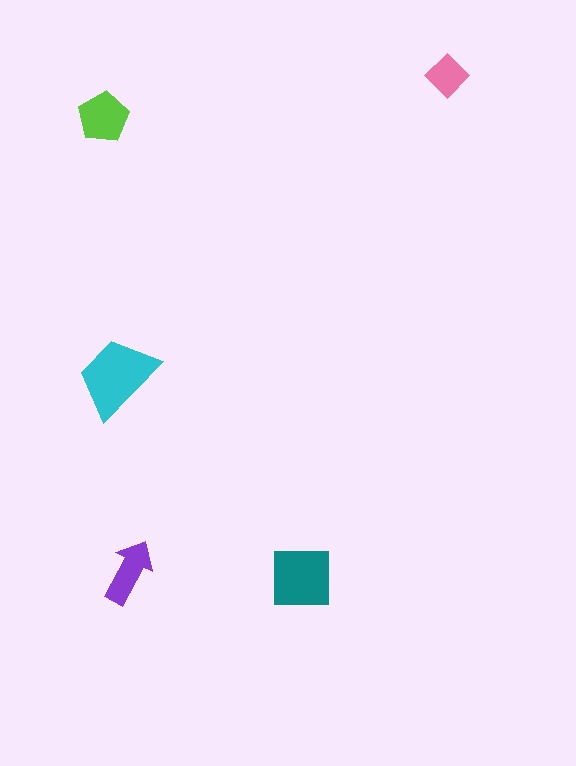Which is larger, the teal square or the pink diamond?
The teal square.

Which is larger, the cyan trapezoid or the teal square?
The cyan trapezoid.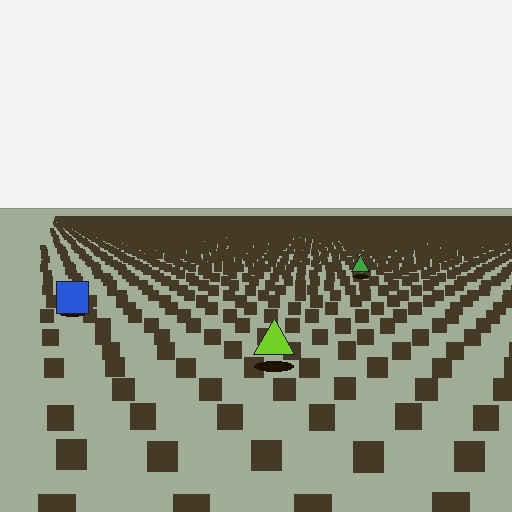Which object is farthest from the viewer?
The green triangle is farthest from the viewer. It appears smaller and the ground texture around it is denser.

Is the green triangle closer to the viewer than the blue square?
No. The blue square is closer — you can tell from the texture gradient: the ground texture is coarser near it.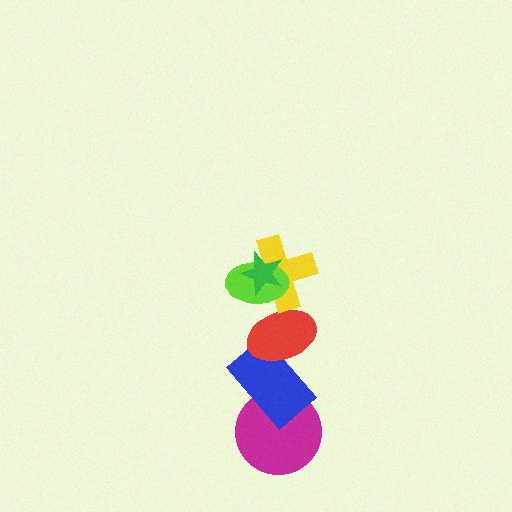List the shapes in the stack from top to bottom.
From top to bottom: the green star, the lime ellipse, the yellow cross, the red ellipse, the blue rectangle, the magenta circle.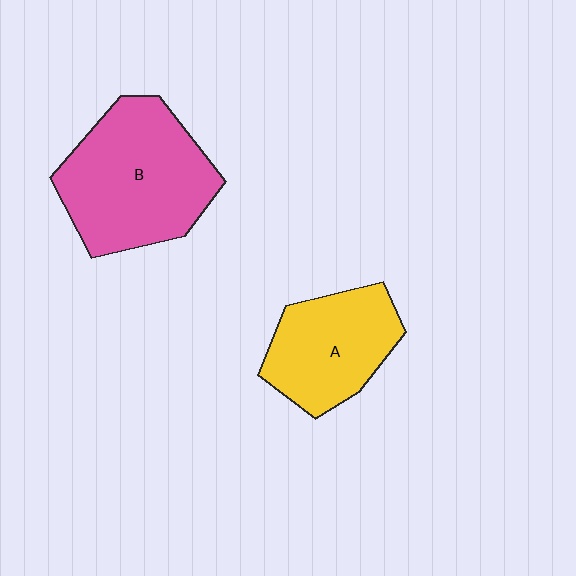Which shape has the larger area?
Shape B (pink).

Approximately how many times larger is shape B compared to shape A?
Approximately 1.4 times.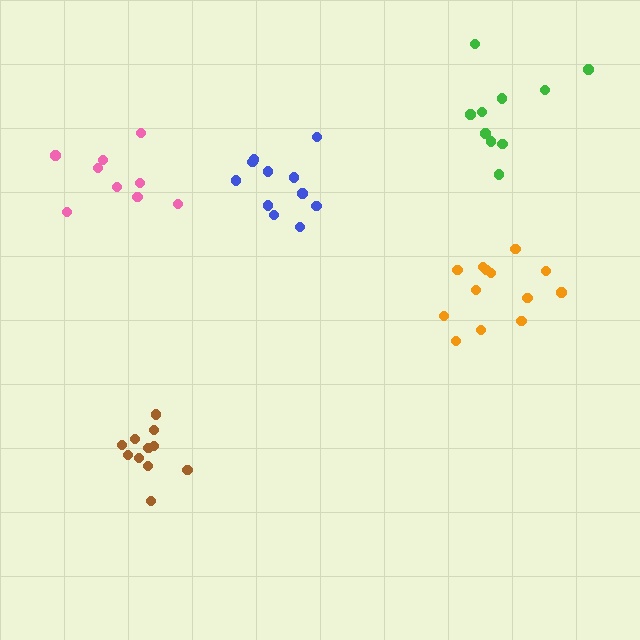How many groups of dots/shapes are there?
There are 5 groups.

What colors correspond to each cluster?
The clusters are colored: brown, orange, green, blue, pink.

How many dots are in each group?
Group 1: 11 dots, Group 2: 13 dots, Group 3: 10 dots, Group 4: 11 dots, Group 5: 9 dots (54 total).